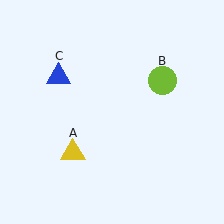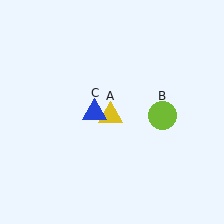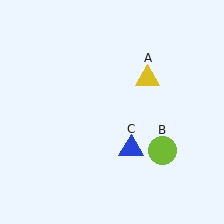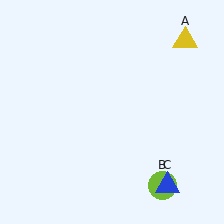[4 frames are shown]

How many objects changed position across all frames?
3 objects changed position: yellow triangle (object A), lime circle (object B), blue triangle (object C).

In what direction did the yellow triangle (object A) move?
The yellow triangle (object A) moved up and to the right.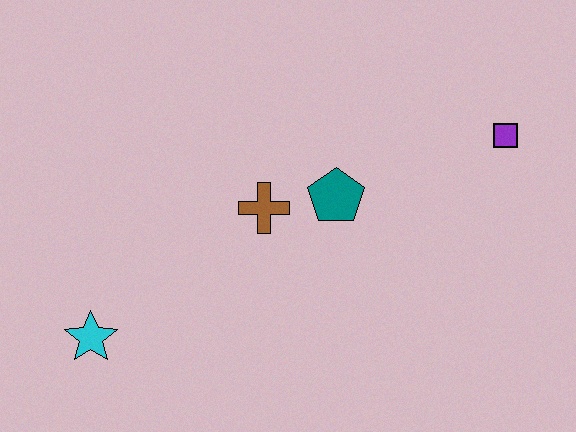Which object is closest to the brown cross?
The teal pentagon is closest to the brown cross.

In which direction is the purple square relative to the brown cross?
The purple square is to the right of the brown cross.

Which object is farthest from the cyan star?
The purple square is farthest from the cyan star.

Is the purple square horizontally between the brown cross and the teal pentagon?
No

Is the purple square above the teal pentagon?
Yes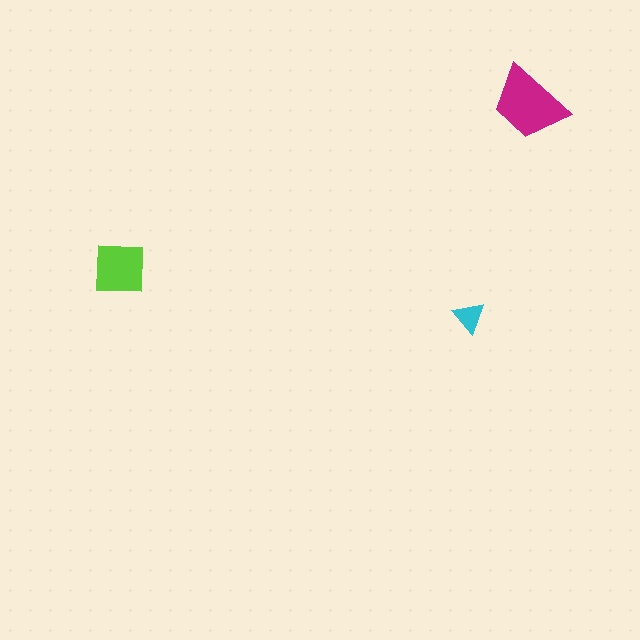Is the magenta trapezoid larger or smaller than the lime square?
Larger.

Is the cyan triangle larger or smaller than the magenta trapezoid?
Smaller.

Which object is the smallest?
The cyan triangle.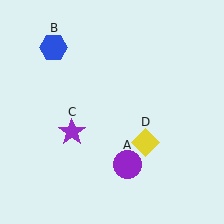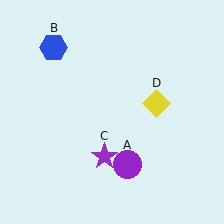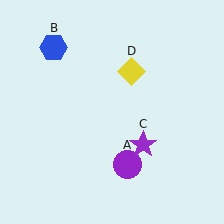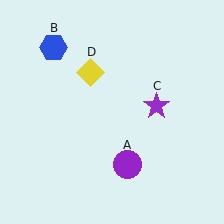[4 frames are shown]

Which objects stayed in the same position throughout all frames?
Purple circle (object A) and blue hexagon (object B) remained stationary.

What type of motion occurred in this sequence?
The purple star (object C), yellow diamond (object D) rotated counterclockwise around the center of the scene.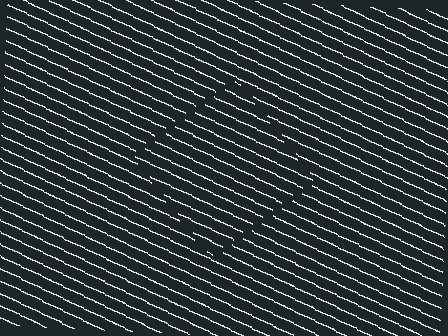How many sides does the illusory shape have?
4 sides — the line-ends trace a square.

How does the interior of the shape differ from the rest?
The interior of the shape contains the same grating, shifted by half a period — the contour is defined by the phase discontinuity where line-ends from the inner and outer gratings abut.